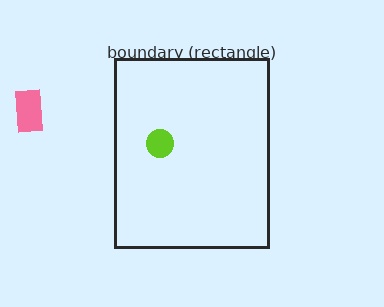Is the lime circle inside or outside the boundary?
Inside.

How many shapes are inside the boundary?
1 inside, 1 outside.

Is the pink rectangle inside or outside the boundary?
Outside.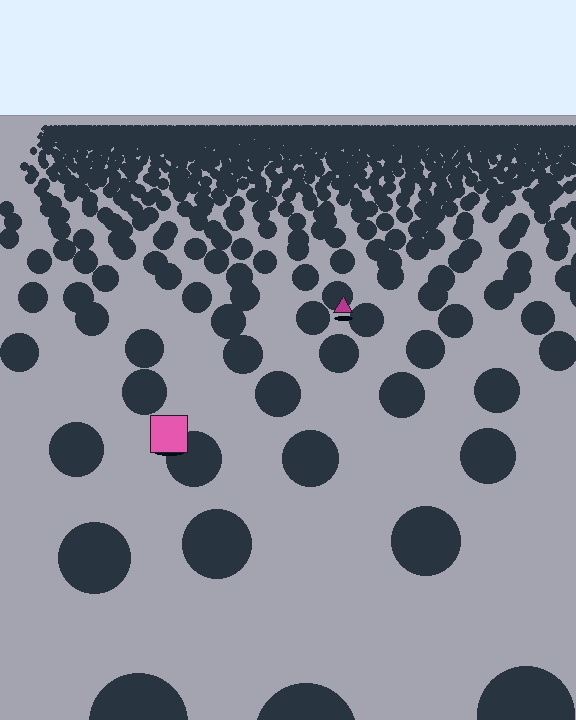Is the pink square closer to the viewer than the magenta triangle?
Yes. The pink square is closer — you can tell from the texture gradient: the ground texture is coarser near it.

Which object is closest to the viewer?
The pink square is closest. The texture marks near it are larger and more spread out.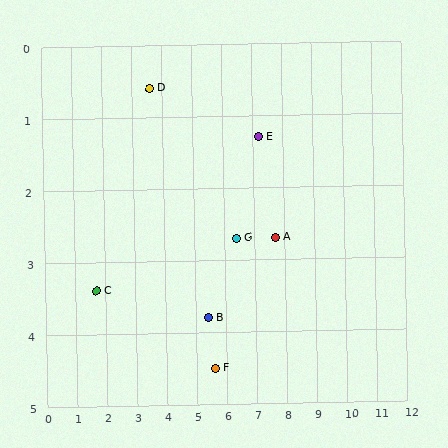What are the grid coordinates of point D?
Point D is at approximately (3.6, 0.6).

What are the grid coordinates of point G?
Point G is at approximately (6.4, 2.7).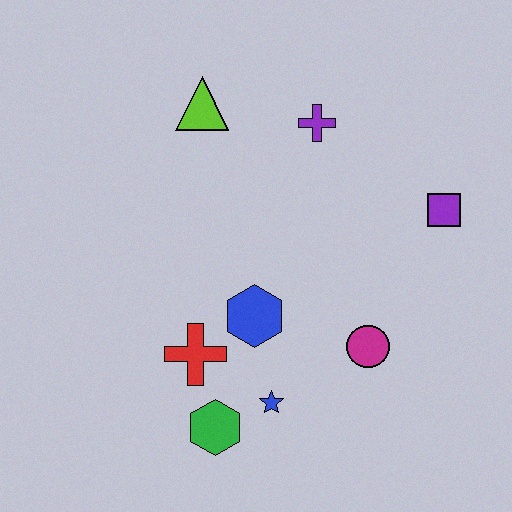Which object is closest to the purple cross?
The lime triangle is closest to the purple cross.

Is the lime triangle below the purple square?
No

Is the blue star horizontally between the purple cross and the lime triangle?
Yes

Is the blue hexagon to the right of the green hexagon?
Yes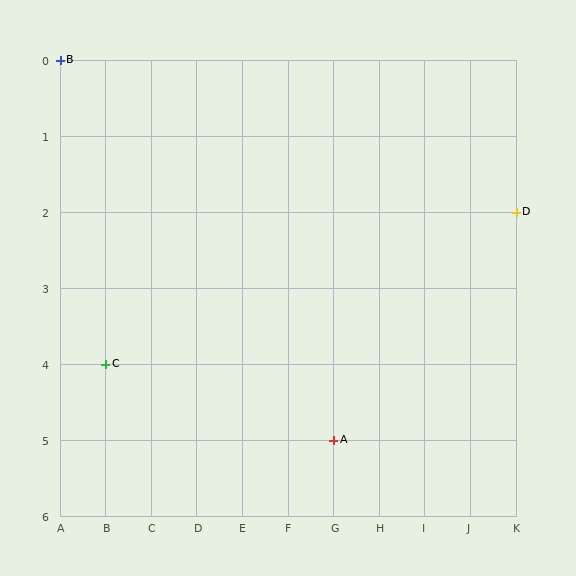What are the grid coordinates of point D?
Point D is at grid coordinates (K, 2).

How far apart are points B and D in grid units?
Points B and D are 10 columns and 2 rows apart (about 10.2 grid units diagonally).